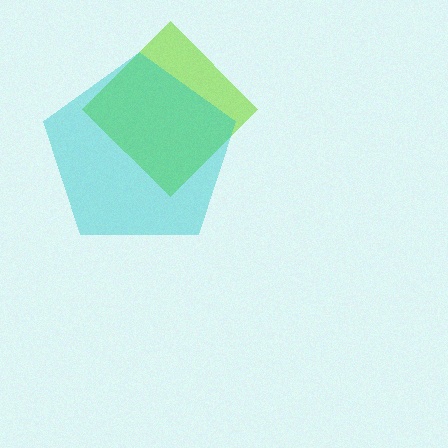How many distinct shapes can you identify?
There are 2 distinct shapes: a lime diamond, a cyan pentagon.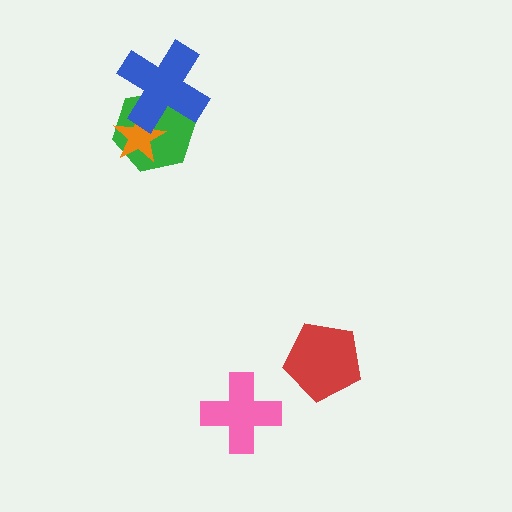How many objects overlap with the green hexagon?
2 objects overlap with the green hexagon.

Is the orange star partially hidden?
Yes, it is partially covered by another shape.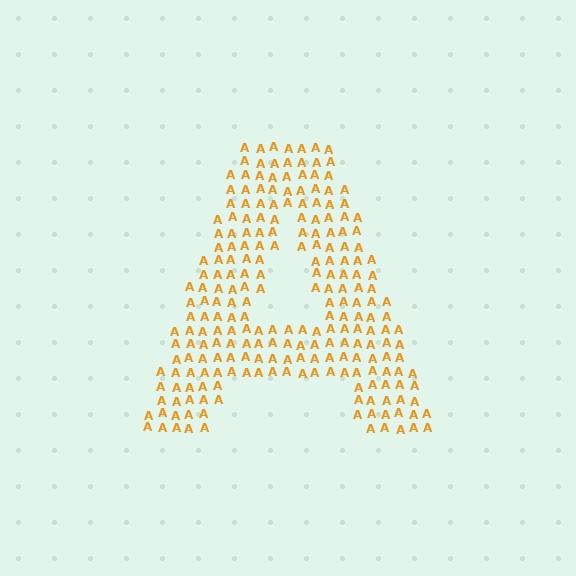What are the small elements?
The small elements are letter A's.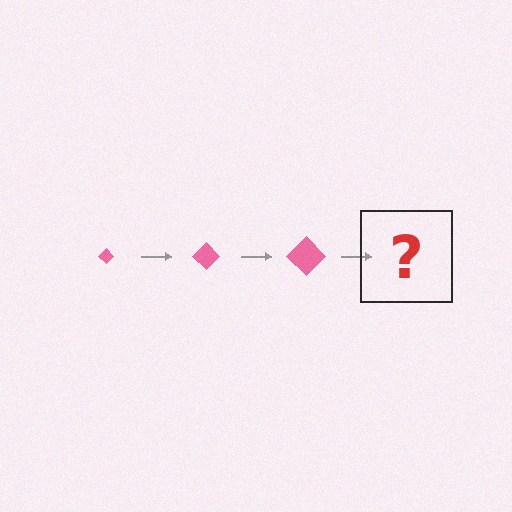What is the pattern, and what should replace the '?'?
The pattern is that the diamond gets progressively larger each step. The '?' should be a pink diamond, larger than the previous one.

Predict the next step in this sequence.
The next step is a pink diamond, larger than the previous one.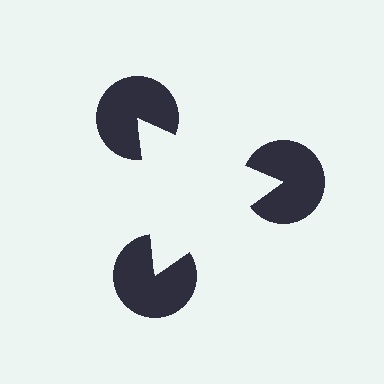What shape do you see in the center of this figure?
An illusory triangle — its edges are inferred from the aligned wedge cuts in the pac-man discs, not physically drawn.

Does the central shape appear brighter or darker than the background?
It typically appears slightly brighter than the background, even though no actual brightness change is drawn.